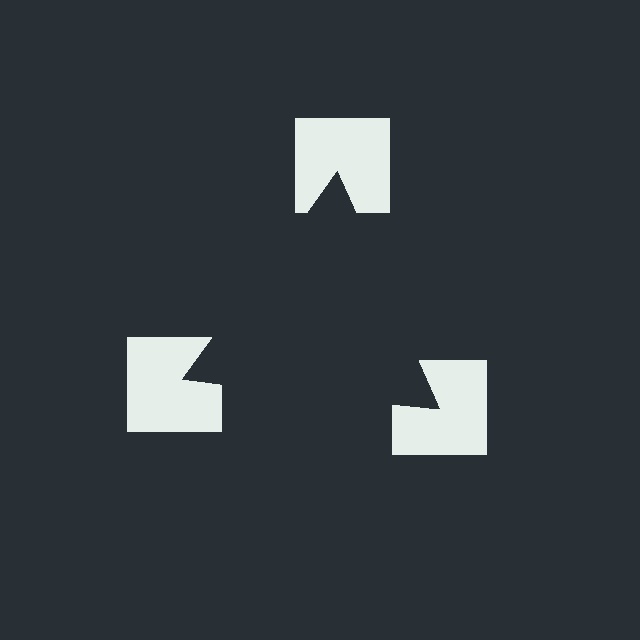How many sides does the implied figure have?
3 sides.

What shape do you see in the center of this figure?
An illusory triangle — its edges are inferred from the aligned wedge cuts in the notched squares, not physically drawn.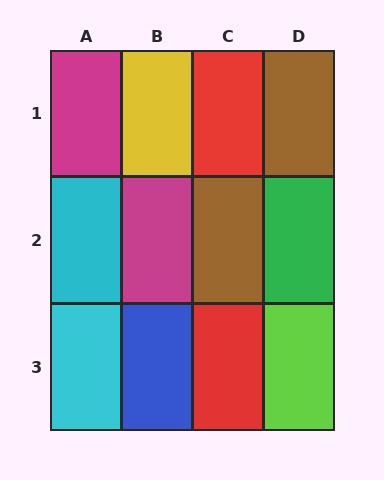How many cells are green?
1 cell is green.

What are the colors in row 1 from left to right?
Magenta, yellow, red, brown.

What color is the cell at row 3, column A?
Cyan.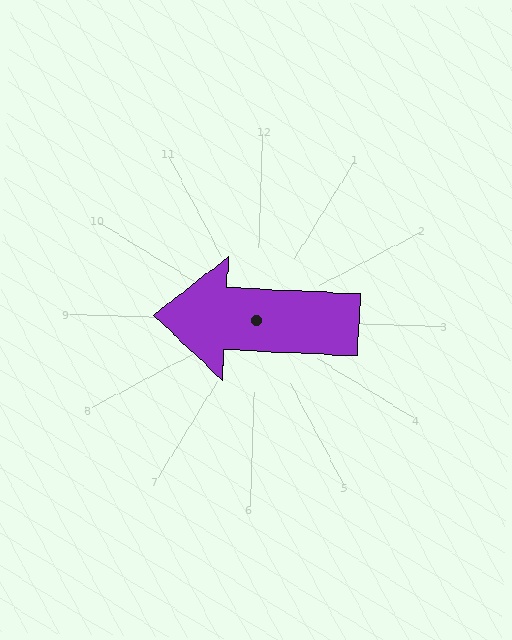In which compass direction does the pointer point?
West.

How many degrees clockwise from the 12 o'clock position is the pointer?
Approximately 271 degrees.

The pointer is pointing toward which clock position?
Roughly 9 o'clock.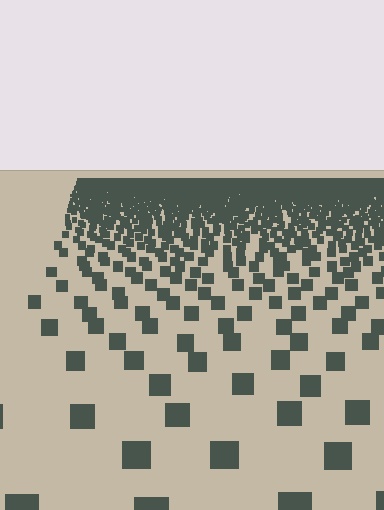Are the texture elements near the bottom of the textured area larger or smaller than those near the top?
Larger. Near the bottom, elements are closer to the viewer and appear at a bigger on-screen size.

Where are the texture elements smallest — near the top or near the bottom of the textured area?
Near the top.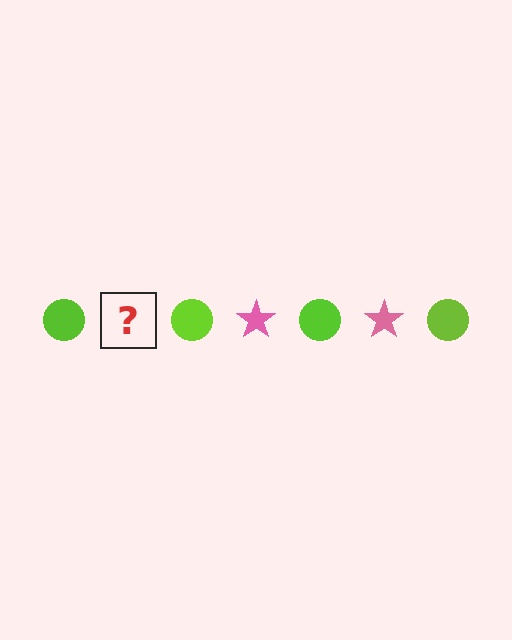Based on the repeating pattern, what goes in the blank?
The blank should be a pink star.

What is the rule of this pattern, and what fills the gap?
The rule is that the pattern alternates between lime circle and pink star. The gap should be filled with a pink star.